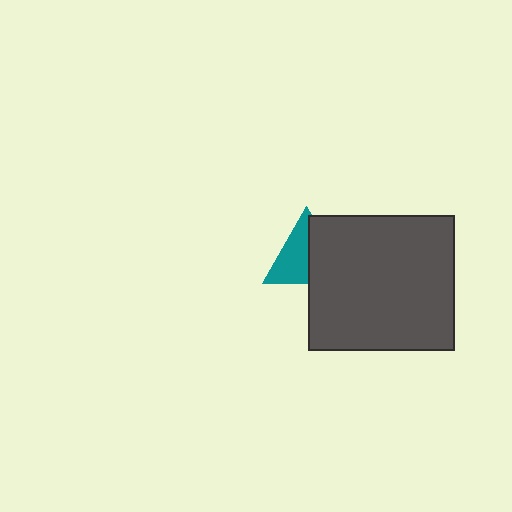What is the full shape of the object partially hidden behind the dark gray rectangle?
The partially hidden object is a teal triangle.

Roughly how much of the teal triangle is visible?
About half of it is visible (roughly 52%).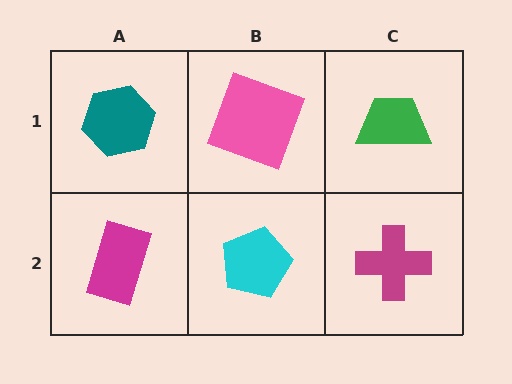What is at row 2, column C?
A magenta cross.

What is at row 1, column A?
A teal hexagon.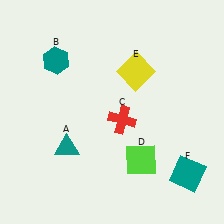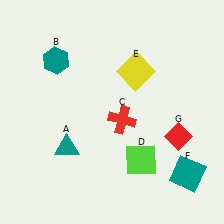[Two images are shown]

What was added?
A red diamond (G) was added in Image 2.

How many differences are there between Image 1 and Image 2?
There is 1 difference between the two images.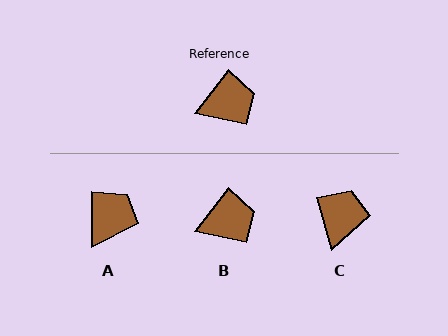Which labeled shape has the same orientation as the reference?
B.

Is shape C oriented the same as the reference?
No, it is off by about 54 degrees.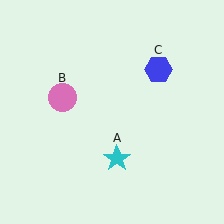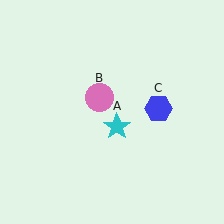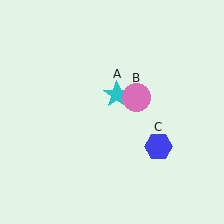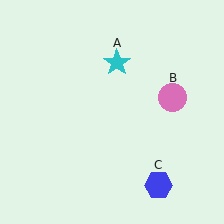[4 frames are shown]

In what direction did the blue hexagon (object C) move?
The blue hexagon (object C) moved down.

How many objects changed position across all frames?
3 objects changed position: cyan star (object A), pink circle (object B), blue hexagon (object C).